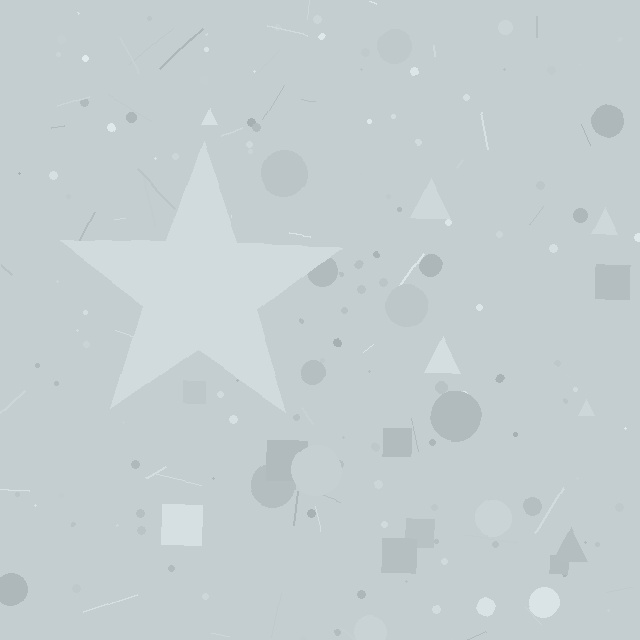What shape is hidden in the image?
A star is hidden in the image.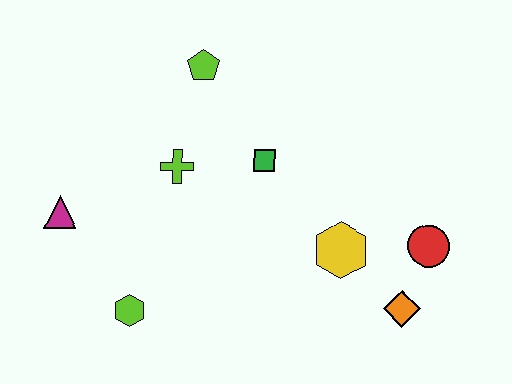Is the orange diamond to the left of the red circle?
Yes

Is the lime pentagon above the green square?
Yes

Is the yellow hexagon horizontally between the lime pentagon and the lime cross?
No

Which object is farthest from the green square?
The magenta triangle is farthest from the green square.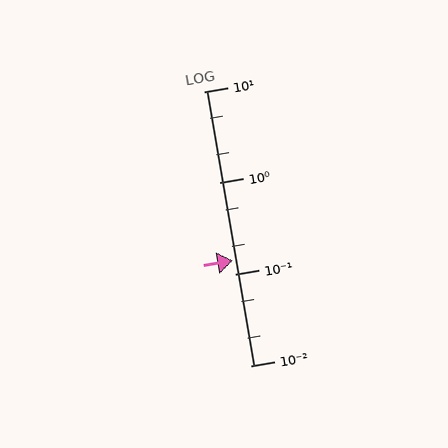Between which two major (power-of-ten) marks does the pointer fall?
The pointer is between 0.1 and 1.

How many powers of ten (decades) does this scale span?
The scale spans 3 decades, from 0.01 to 10.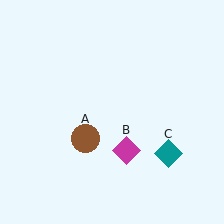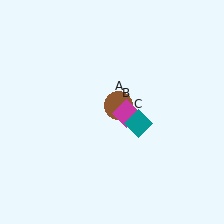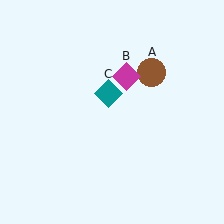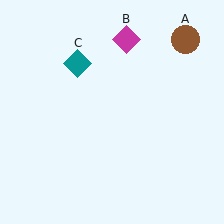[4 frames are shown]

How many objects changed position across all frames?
3 objects changed position: brown circle (object A), magenta diamond (object B), teal diamond (object C).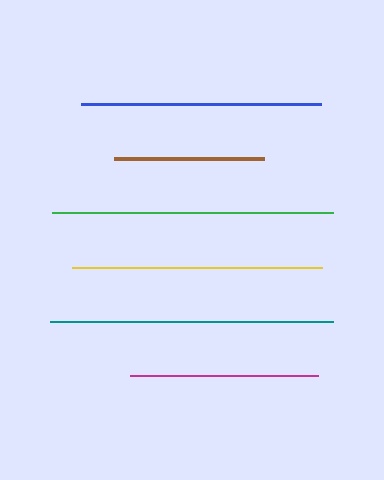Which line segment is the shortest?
The brown line is the shortest at approximately 150 pixels.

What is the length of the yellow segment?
The yellow segment is approximately 250 pixels long.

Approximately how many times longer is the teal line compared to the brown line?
The teal line is approximately 1.9 times the length of the brown line.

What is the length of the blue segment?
The blue segment is approximately 240 pixels long.